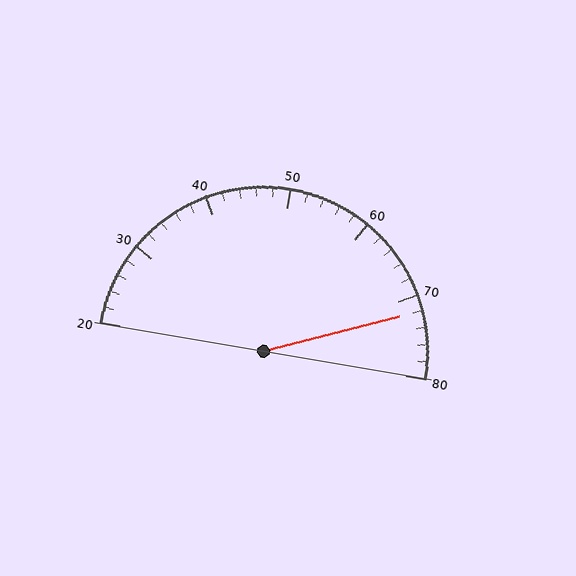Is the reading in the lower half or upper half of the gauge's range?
The reading is in the upper half of the range (20 to 80).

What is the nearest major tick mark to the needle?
The nearest major tick mark is 70.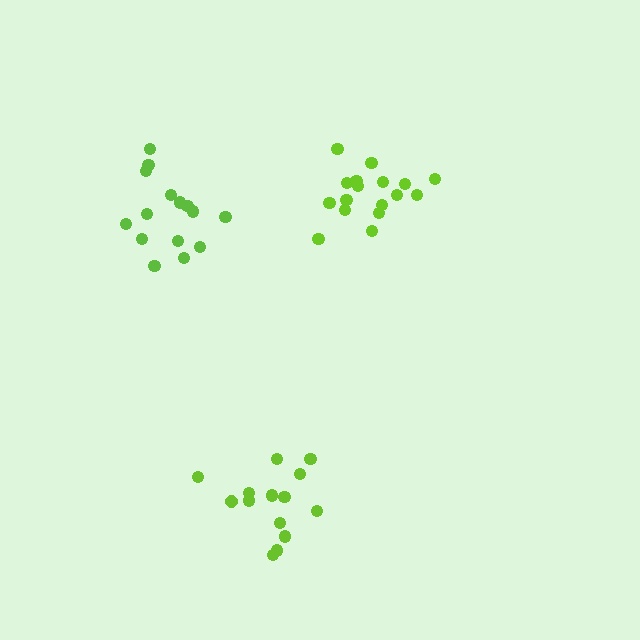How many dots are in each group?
Group 1: 14 dots, Group 2: 17 dots, Group 3: 15 dots (46 total).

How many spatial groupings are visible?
There are 3 spatial groupings.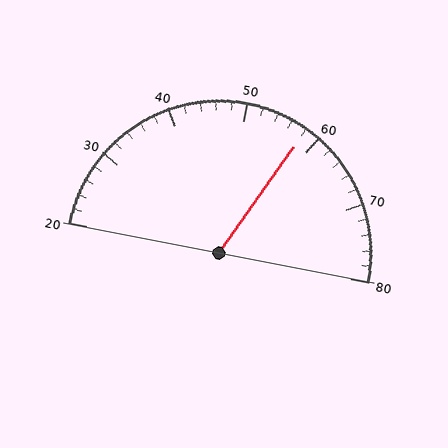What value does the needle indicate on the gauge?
The needle indicates approximately 58.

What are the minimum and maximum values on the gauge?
The gauge ranges from 20 to 80.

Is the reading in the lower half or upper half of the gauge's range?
The reading is in the upper half of the range (20 to 80).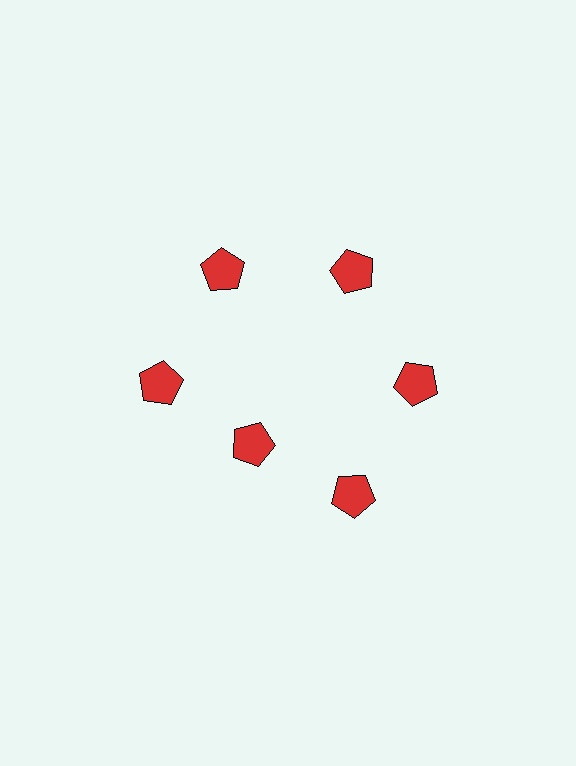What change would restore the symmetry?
The symmetry would be restored by moving it outward, back onto the ring so that all 6 pentagons sit at equal angles and equal distance from the center.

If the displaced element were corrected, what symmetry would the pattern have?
It would have 6-fold rotational symmetry — the pattern would map onto itself every 60 degrees.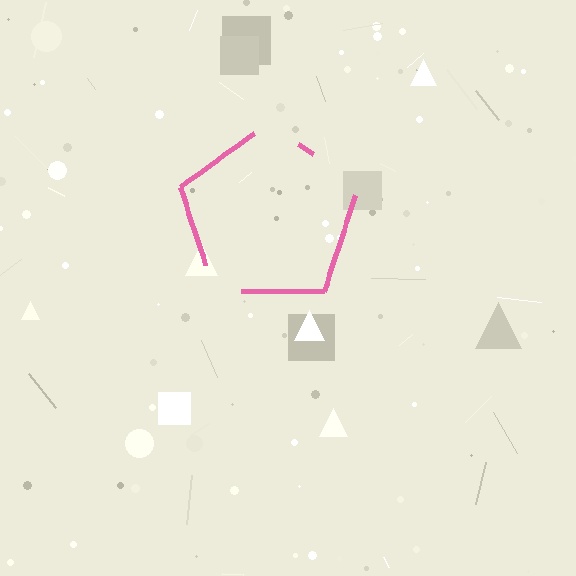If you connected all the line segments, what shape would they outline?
They would outline a pentagon.